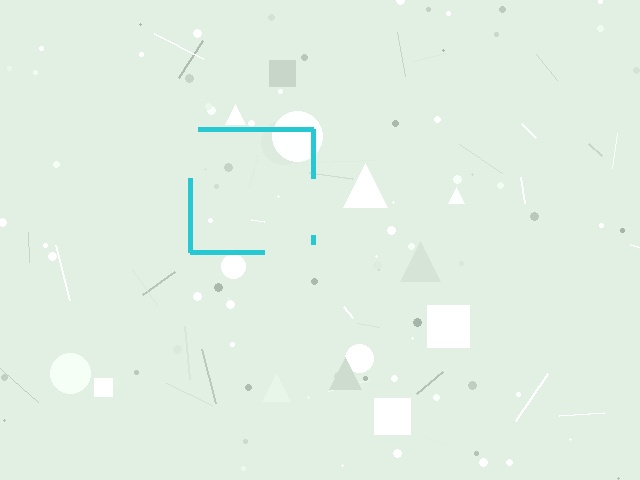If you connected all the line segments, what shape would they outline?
They would outline a square.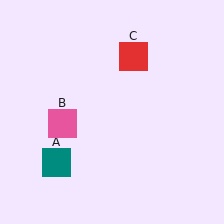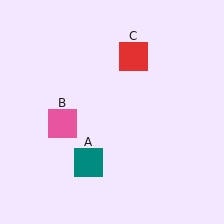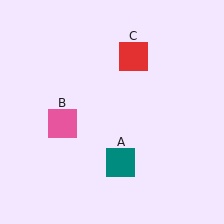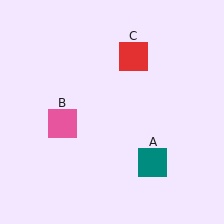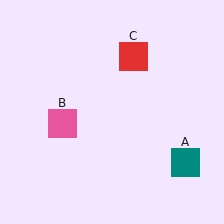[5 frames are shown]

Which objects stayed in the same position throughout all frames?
Pink square (object B) and red square (object C) remained stationary.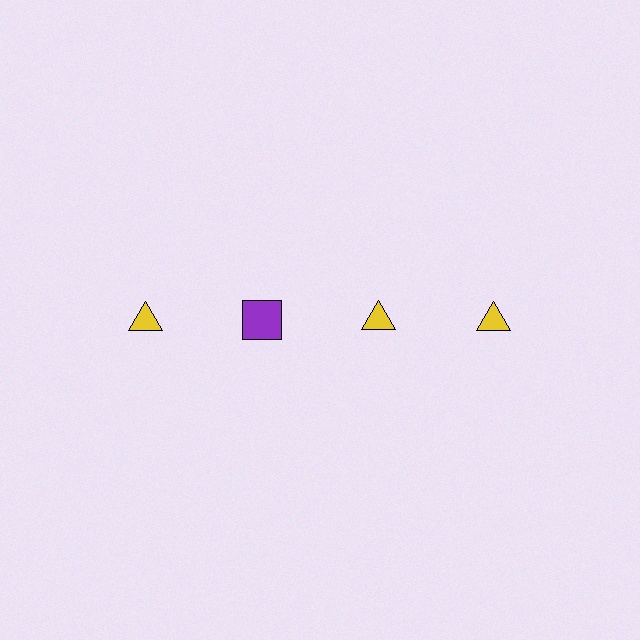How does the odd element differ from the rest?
It differs in both color (purple instead of yellow) and shape (square instead of triangle).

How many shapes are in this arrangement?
There are 4 shapes arranged in a grid pattern.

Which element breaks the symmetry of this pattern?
The purple square in the top row, second from left column breaks the symmetry. All other shapes are yellow triangles.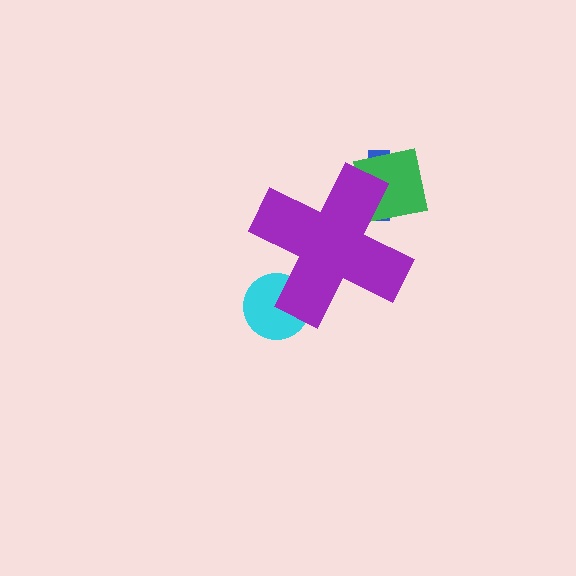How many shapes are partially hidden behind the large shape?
3 shapes are partially hidden.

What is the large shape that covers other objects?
A purple cross.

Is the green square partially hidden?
Yes, the green square is partially hidden behind the purple cross.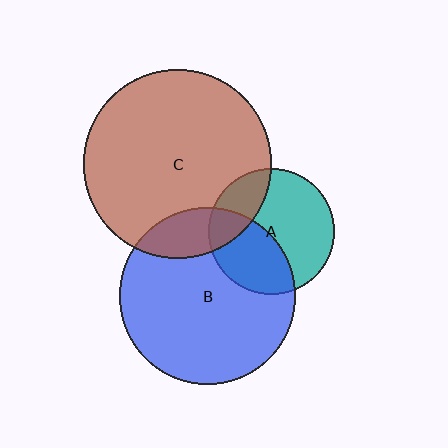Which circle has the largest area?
Circle C (brown).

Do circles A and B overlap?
Yes.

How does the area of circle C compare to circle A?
Approximately 2.3 times.